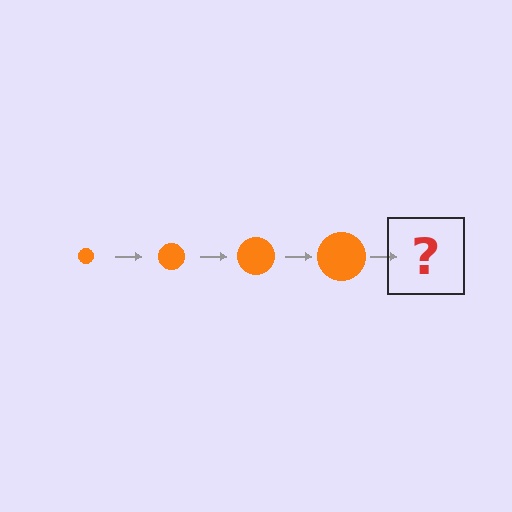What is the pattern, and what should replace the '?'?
The pattern is that the circle gets progressively larger each step. The '?' should be an orange circle, larger than the previous one.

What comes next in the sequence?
The next element should be an orange circle, larger than the previous one.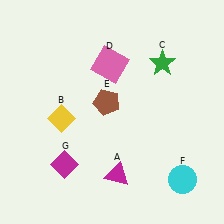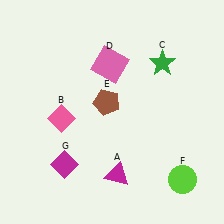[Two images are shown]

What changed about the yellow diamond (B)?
In Image 1, B is yellow. In Image 2, it changed to pink.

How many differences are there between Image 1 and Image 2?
There are 2 differences between the two images.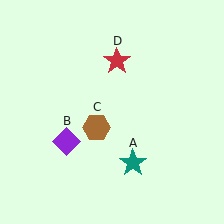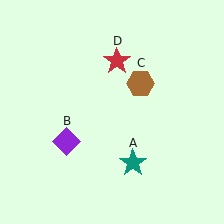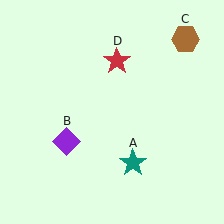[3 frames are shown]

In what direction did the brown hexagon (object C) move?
The brown hexagon (object C) moved up and to the right.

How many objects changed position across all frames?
1 object changed position: brown hexagon (object C).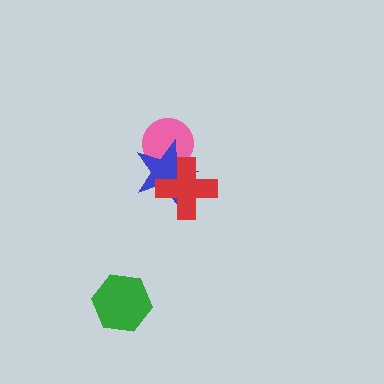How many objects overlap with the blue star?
2 objects overlap with the blue star.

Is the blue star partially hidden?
Yes, it is partially covered by another shape.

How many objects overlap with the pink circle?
2 objects overlap with the pink circle.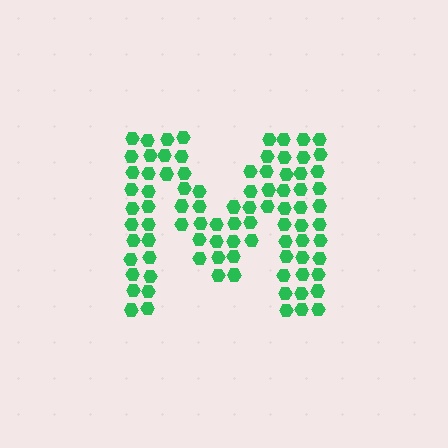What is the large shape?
The large shape is the letter M.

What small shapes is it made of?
It is made of small hexagons.